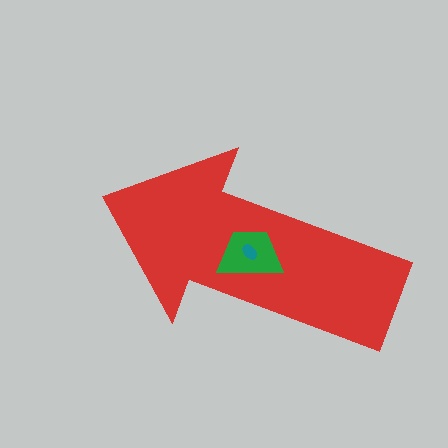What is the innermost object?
The teal ellipse.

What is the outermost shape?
The red arrow.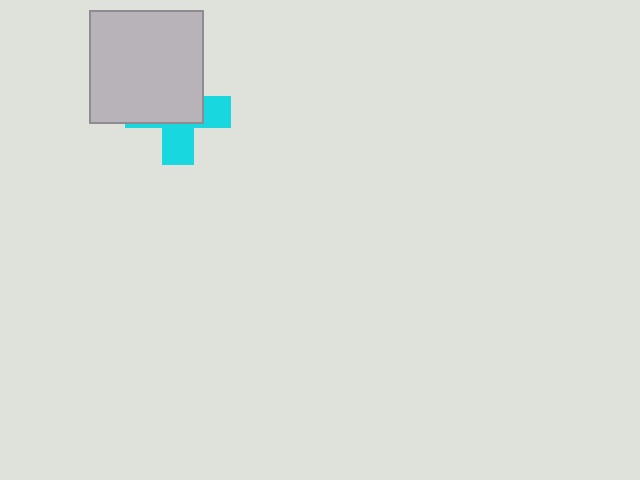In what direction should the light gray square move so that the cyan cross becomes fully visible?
The light gray square should move toward the upper-left. That is the shortest direction to clear the overlap and leave the cyan cross fully visible.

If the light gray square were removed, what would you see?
You would see the complete cyan cross.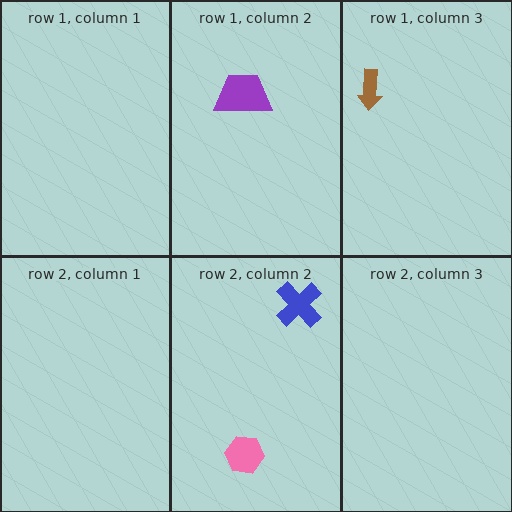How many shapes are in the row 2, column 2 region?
2.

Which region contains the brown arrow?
The row 1, column 3 region.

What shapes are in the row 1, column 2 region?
The purple trapezoid.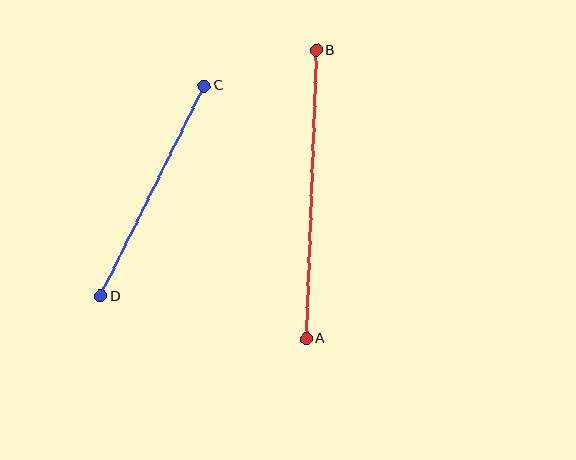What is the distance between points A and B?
The distance is approximately 288 pixels.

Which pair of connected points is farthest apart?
Points A and B are farthest apart.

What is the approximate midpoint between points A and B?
The midpoint is at approximately (311, 194) pixels.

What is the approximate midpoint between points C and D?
The midpoint is at approximately (152, 191) pixels.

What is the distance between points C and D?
The distance is approximately 234 pixels.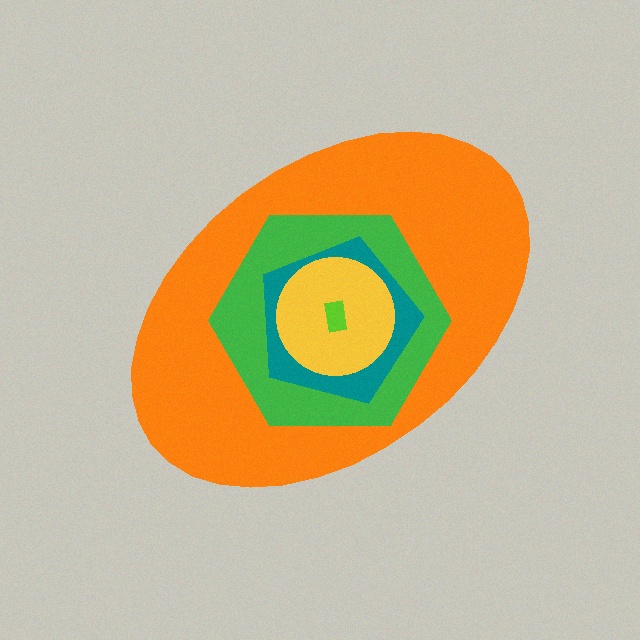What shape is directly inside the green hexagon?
The teal pentagon.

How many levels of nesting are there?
5.